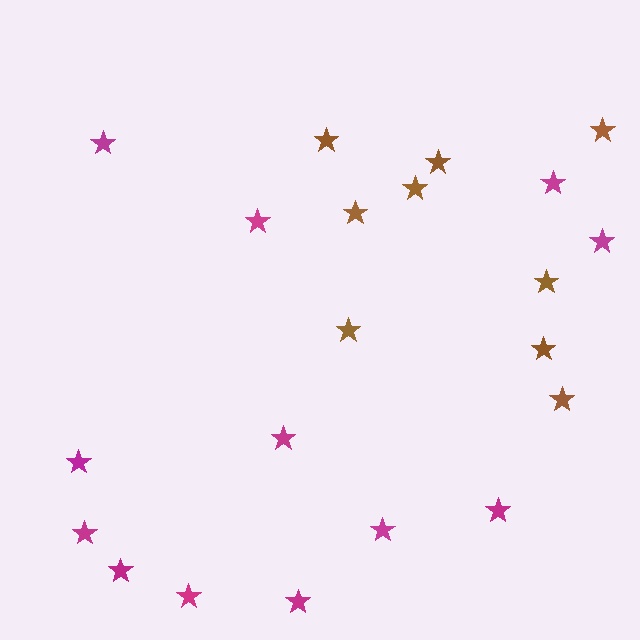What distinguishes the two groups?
There are 2 groups: one group of brown stars (9) and one group of magenta stars (12).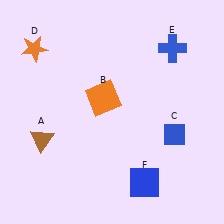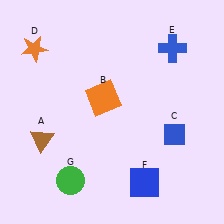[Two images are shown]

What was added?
A green circle (G) was added in Image 2.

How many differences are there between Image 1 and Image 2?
There is 1 difference between the two images.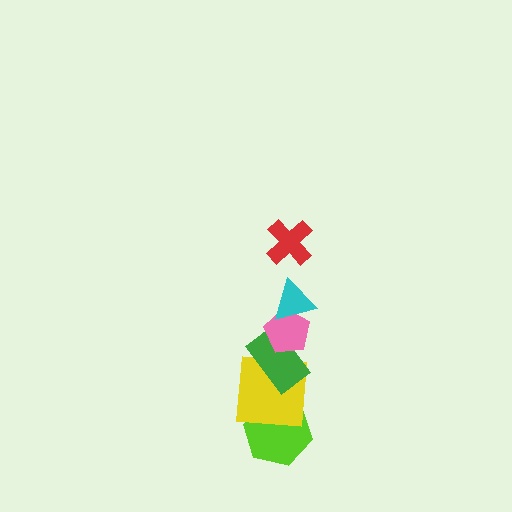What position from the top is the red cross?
The red cross is 1st from the top.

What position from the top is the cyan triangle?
The cyan triangle is 2nd from the top.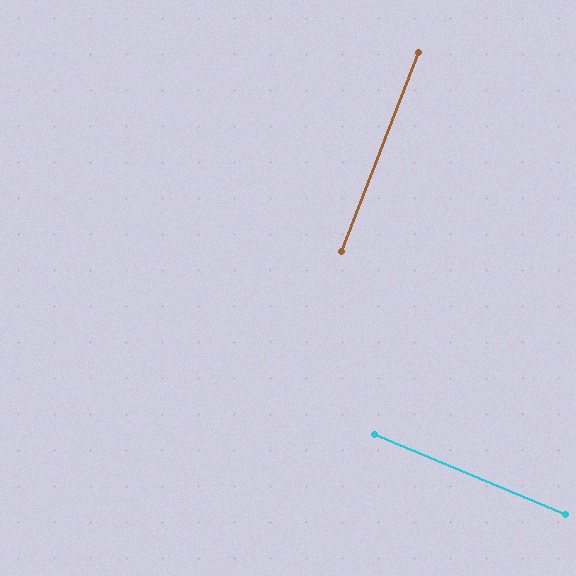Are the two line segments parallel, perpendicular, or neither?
Perpendicular — they meet at approximately 88°.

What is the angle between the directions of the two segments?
Approximately 88 degrees.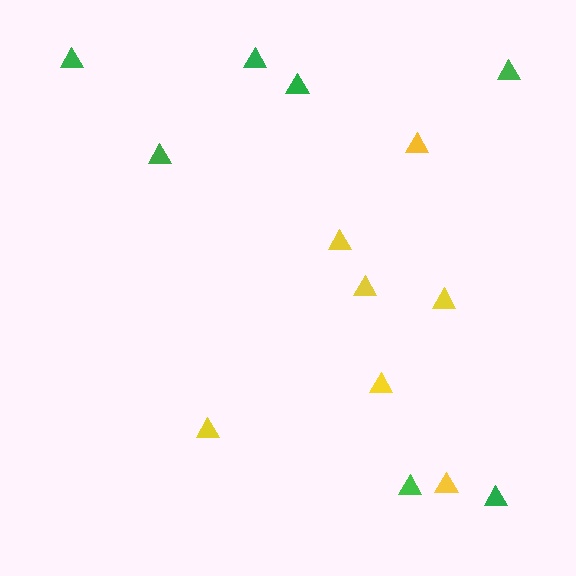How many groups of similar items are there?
There are 2 groups: one group of green triangles (7) and one group of yellow triangles (7).